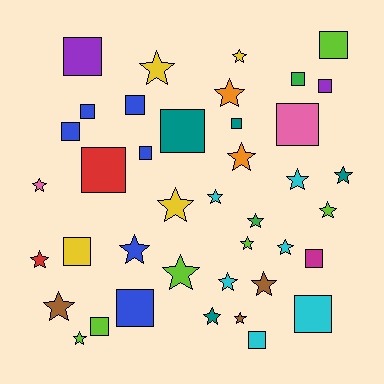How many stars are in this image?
There are 22 stars.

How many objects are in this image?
There are 40 objects.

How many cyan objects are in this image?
There are 6 cyan objects.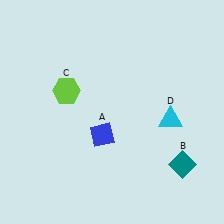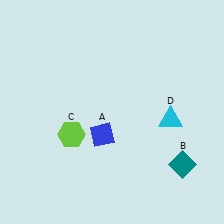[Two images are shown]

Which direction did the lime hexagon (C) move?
The lime hexagon (C) moved down.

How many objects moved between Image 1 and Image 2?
1 object moved between the two images.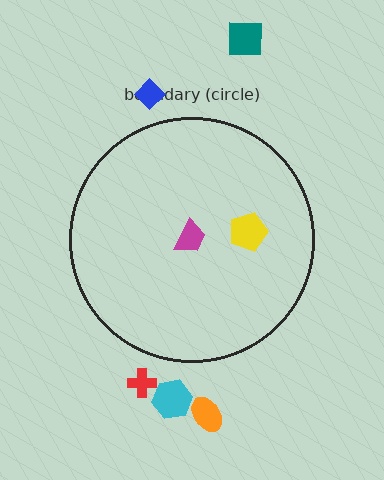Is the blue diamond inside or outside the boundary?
Outside.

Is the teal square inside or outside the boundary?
Outside.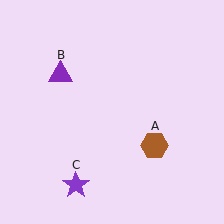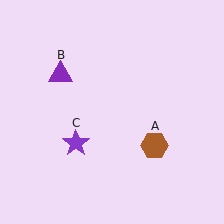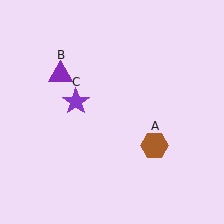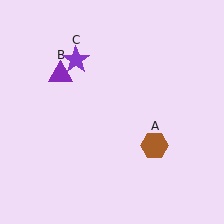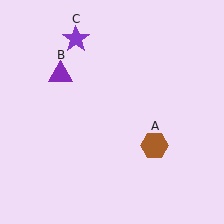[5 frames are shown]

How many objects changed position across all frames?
1 object changed position: purple star (object C).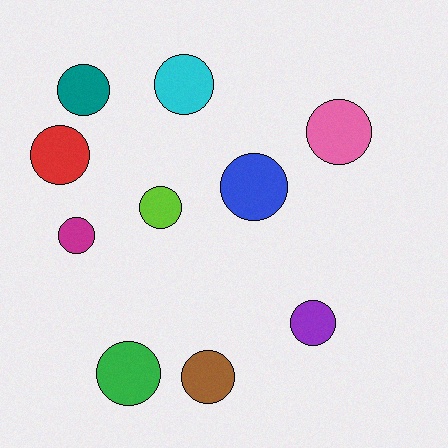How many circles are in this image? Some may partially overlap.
There are 10 circles.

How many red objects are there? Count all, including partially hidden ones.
There is 1 red object.